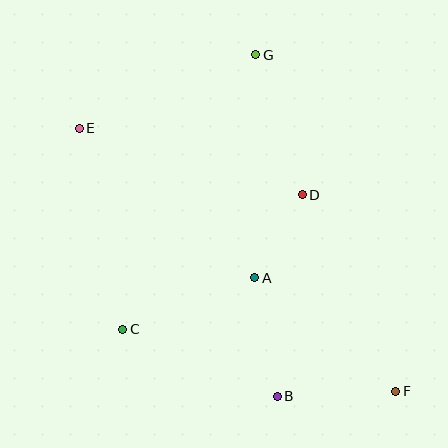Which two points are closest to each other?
Points A and D are closest to each other.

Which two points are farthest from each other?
Points E and F are farthest from each other.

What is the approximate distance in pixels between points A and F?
The distance between A and F is approximately 181 pixels.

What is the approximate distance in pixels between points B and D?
The distance between B and D is approximately 203 pixels.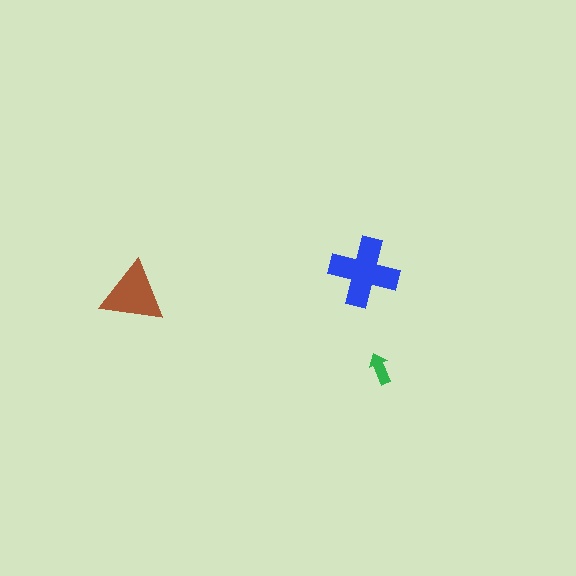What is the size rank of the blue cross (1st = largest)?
1st.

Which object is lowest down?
The green arrow is bottommost.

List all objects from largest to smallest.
The blue cross, the brown triangle, the green arrow.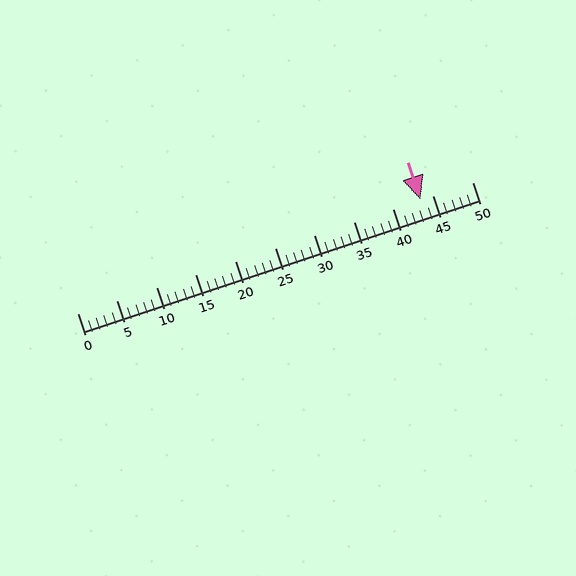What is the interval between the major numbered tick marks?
The major tick marks are spaced 5 units apart.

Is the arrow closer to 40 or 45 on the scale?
The arrow is closer to 45.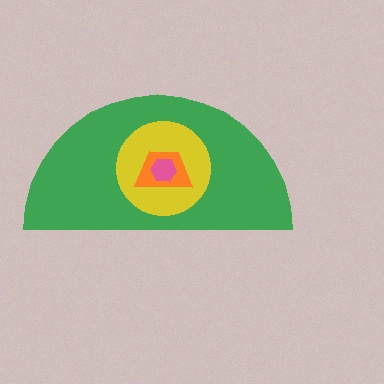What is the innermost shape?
The pink hexagon.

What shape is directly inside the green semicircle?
The yellow circle.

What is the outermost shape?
The green semicircle.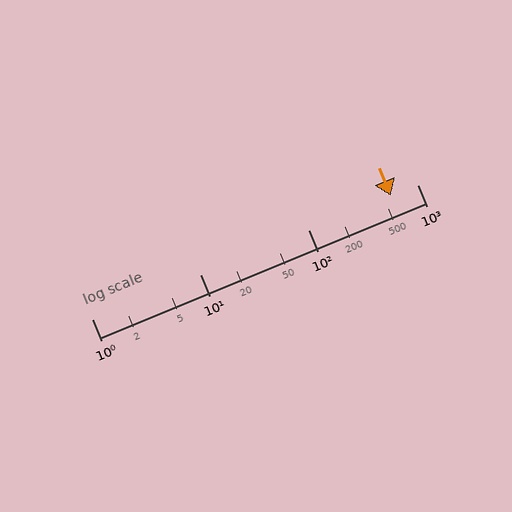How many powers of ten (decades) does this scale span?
The scale spans 3 decades, from 1 to 1000.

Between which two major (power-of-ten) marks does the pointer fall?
The pointer is between 100 and 1000.